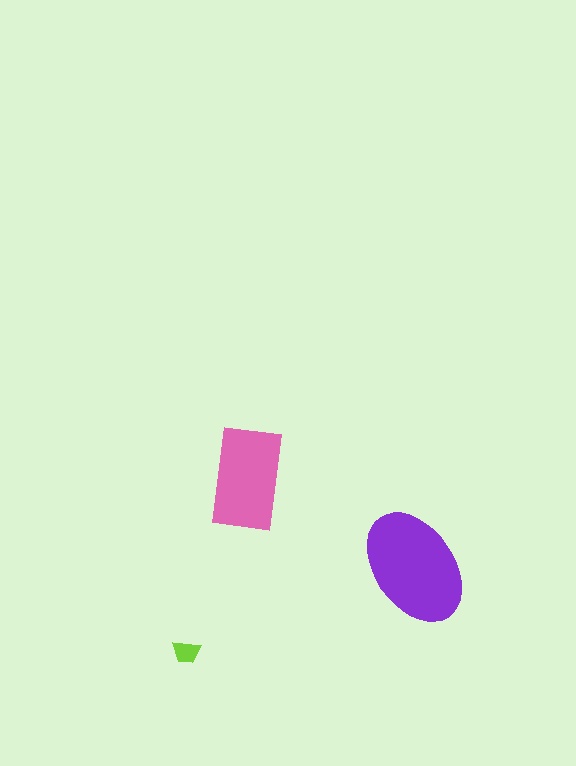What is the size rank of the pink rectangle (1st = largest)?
2nd.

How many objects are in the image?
There are 3 objects in the image.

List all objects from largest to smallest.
The purple ellipse, the pink rectangle, the lime trapezoid.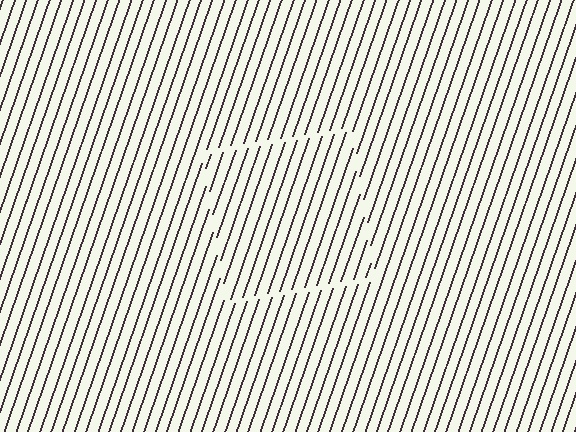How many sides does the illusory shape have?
4 sides — the line-ends trace a square.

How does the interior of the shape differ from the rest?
The interior of the shape contains the same grating, shifted by half a period — the contour is defined by the phase discontinuity where line-ends from the inner and outer gratings abut.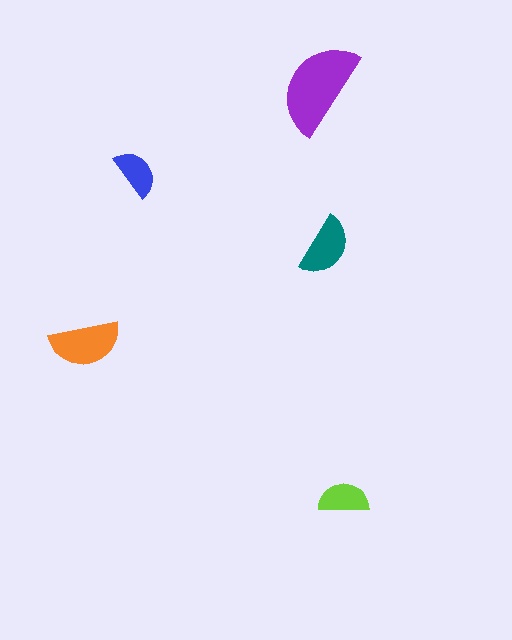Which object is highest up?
The purple semicircle is topmost.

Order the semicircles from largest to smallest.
the purple one, the orange one, the teal one, the lime one, the blue one.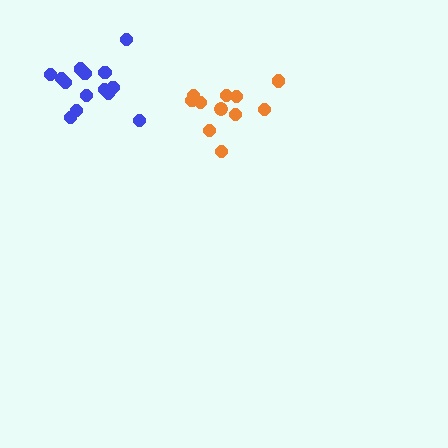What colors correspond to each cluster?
The clusters are colored: blue, orange.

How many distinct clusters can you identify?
There are 2 distinct clusters.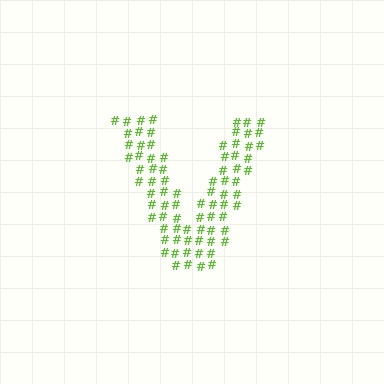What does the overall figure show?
The overall figure shows the letter V.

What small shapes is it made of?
It is made of small hash symbols.